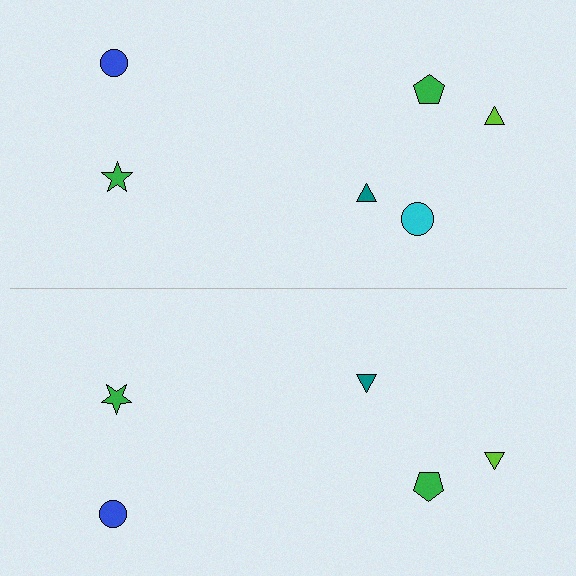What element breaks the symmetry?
A cyan circle is missing from the bottom side.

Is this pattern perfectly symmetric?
No, the pattern is not perfectly symmetric. A cyan circle is missing from the bottom side.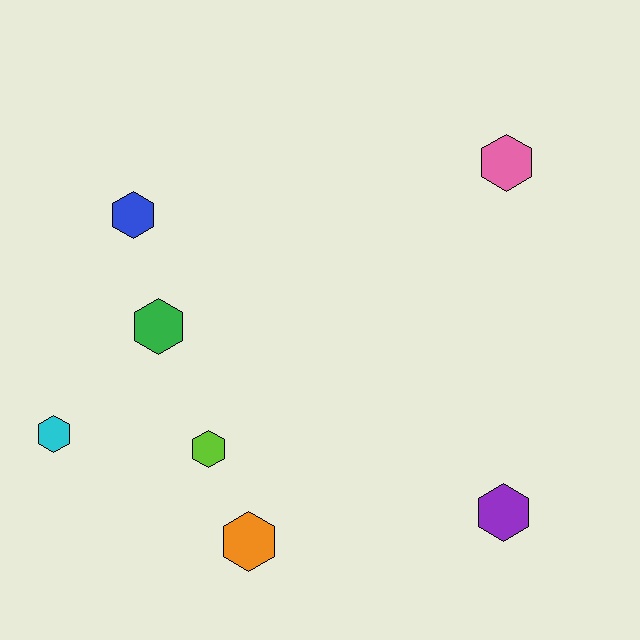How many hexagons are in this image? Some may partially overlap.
There are 7 hexagons.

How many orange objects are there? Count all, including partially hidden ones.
There is 1 orange object.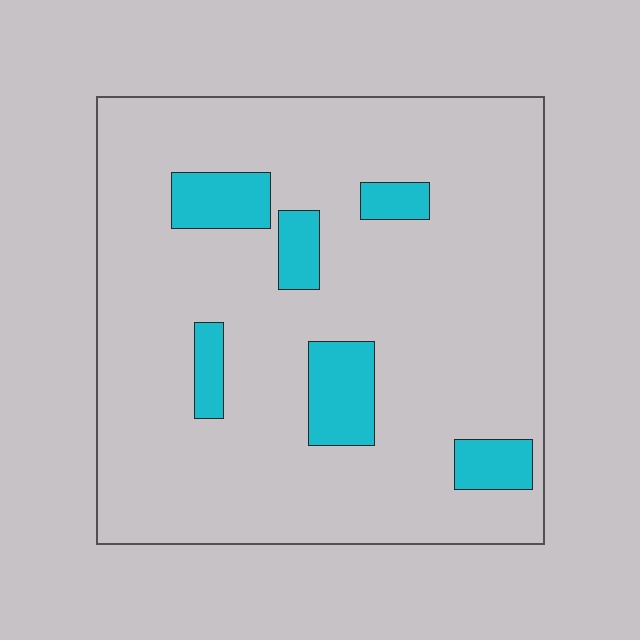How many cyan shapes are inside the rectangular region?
6.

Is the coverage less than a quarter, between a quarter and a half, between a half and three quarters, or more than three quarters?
Less than a quarter.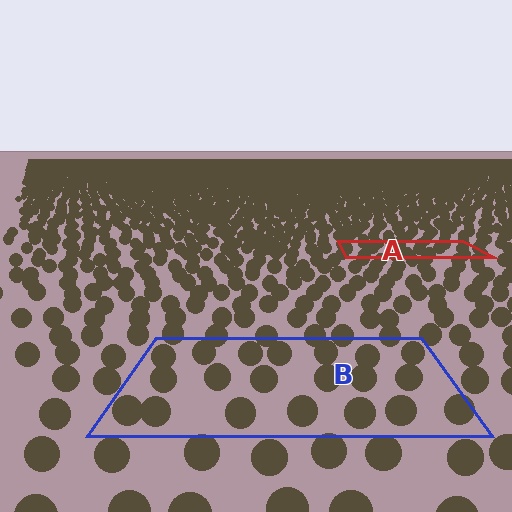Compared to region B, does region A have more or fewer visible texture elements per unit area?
Region A has more texture elements per unit area — they are packed more densely because it is farther away.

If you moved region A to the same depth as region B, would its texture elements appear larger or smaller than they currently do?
They would appear larger. At a closer depth, the same texture elements are projected at a bigger on-screen size.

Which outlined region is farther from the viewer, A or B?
Region A is farther from the viewer — the texture elements inside it appear smaller and more densely packed.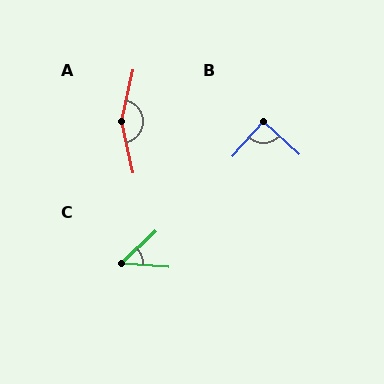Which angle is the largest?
A, at approximately 154 degrees.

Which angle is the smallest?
C, at approximately 48 degrees.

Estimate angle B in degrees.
Approximately 89 degrees.